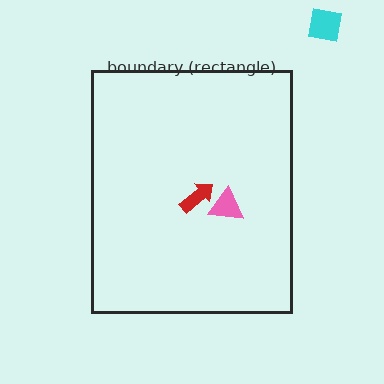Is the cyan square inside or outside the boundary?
Outside.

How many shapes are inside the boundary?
2 inside, 1 outside.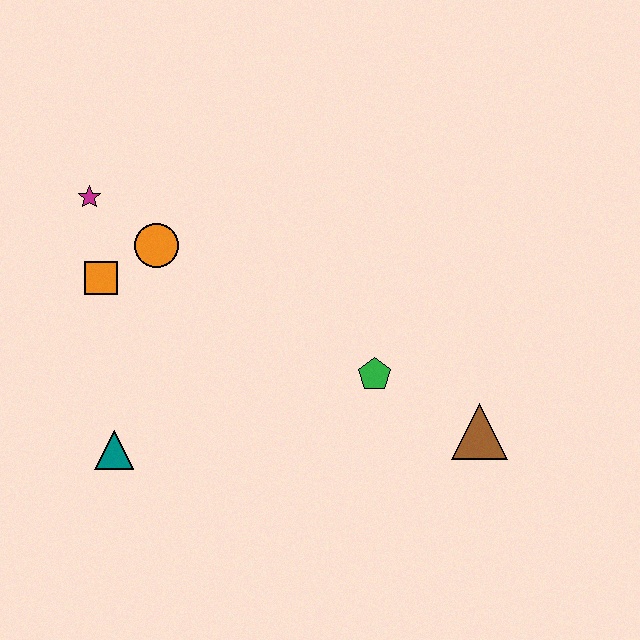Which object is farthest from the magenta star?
The brown triangle is farthest from the magenta star.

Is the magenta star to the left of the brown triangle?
Yes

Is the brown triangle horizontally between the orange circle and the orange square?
No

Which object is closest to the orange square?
The orange circle is closest to the orange square.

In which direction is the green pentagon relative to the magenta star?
The green pentagon is to the right of the magenta star.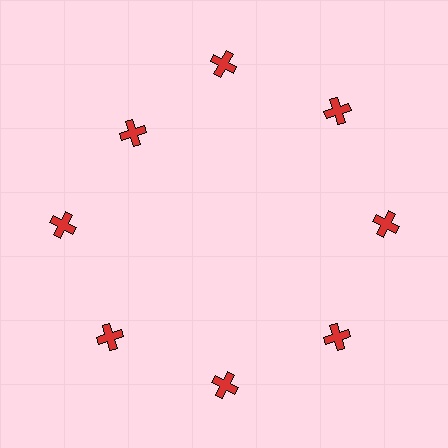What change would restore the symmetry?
The symmetry would be restored by moving it outward, back onto the ring so that all 8 crosses sit at equal angles and equal distance from the center.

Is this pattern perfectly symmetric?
No. The 8 red crosses are arranged in a ring, but one element near the 10 o'clock position is pulled inward toward the center, breaking the 8-fold rotational symmetry.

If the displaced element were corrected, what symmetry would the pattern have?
It would have 8-fold rotational symmetry — the pattern would map onto itself every 45 degrees.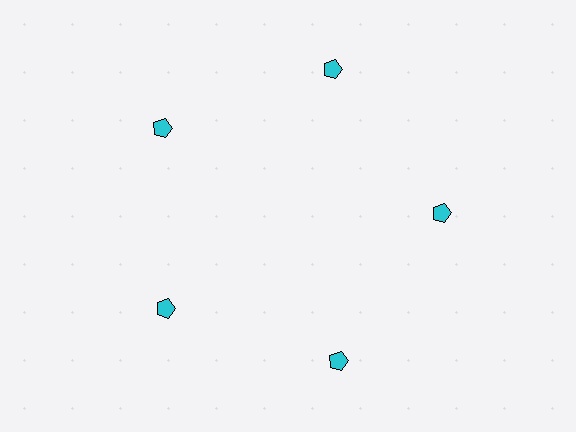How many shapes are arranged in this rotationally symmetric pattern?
There are 5 shapes, arranged in 5 groups of 1.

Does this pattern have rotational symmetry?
Yes, this pattern has 5-fold rotational symmetry. It looks the same after rotating 72 degrees around the center.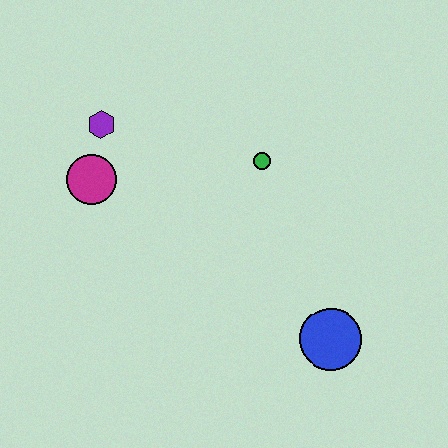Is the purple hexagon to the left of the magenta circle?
No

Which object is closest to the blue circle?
The green circle is closest to the blue circle.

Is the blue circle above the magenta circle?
No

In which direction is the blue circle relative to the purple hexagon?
The blue circle is to the right of the purple hexagon.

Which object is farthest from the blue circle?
The purple hexagon is farthest from the blue circle.